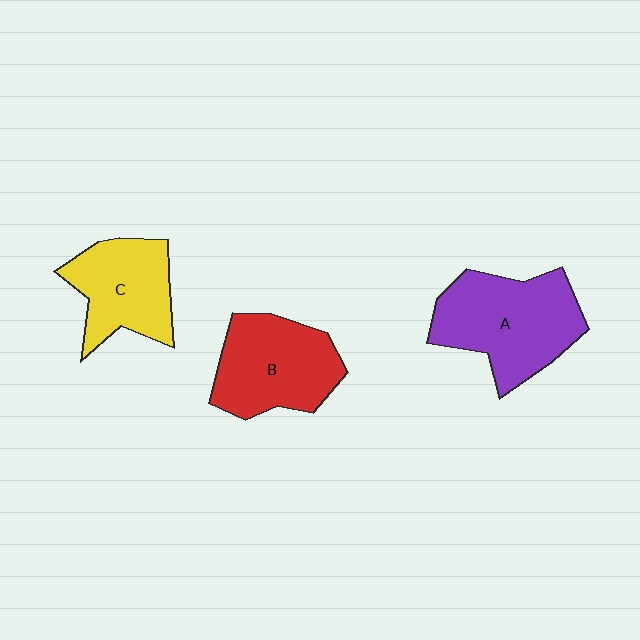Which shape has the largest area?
Shape A (purple).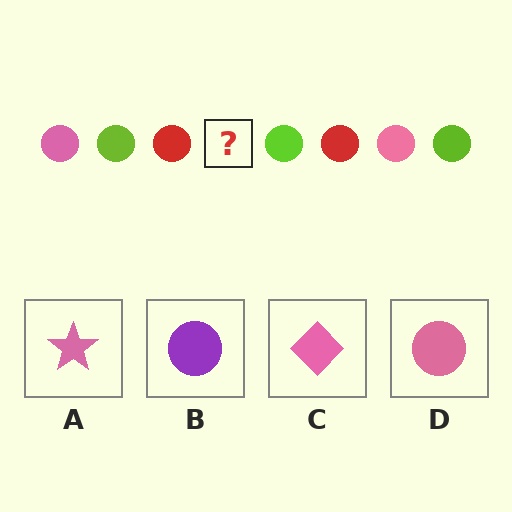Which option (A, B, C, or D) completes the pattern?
D.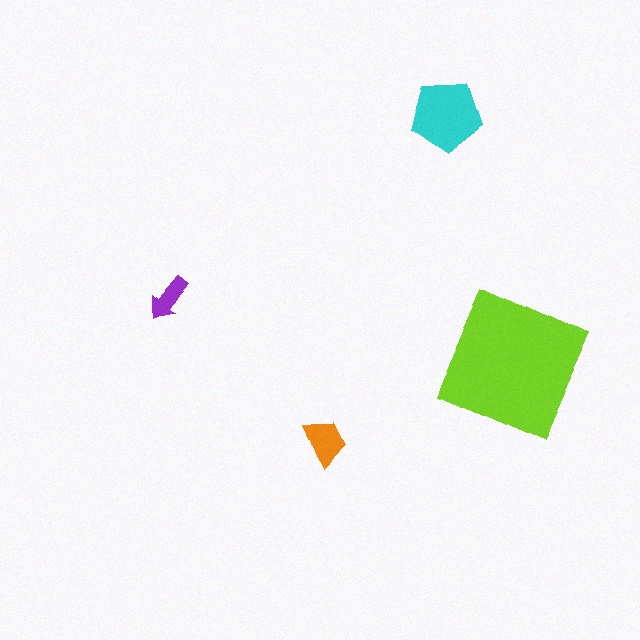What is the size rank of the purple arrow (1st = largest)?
4th.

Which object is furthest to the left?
The purple arrow is leftmost.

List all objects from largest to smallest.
The lime square, the cyan pentagon, the orange trapezoid, the purple arrow.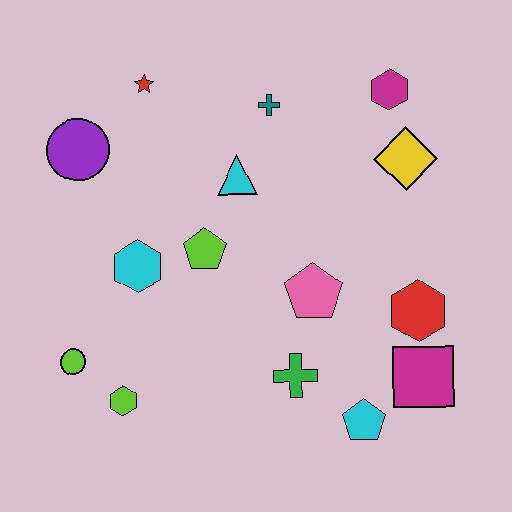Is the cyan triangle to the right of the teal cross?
No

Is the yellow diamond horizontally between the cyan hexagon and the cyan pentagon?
No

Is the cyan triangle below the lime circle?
No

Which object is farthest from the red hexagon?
The purple circle is farthest from the red hexagon.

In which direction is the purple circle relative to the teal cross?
The purple circle is to the left of the teal cross.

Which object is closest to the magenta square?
The red hexagon is closest to the magenta square.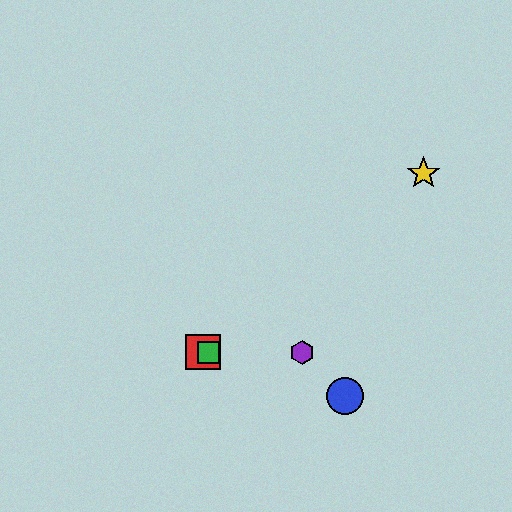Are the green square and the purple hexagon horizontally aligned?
Yes, both are at y≈352.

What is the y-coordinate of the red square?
The red square is at y≈352.